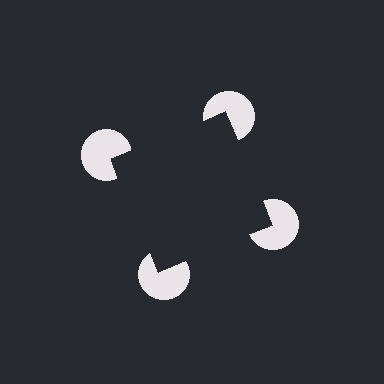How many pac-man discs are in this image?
There are 4 — one at each vertex of the illusory square.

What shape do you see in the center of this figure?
An illusory square — its edges are inferred from the aligned wedge cuts in the pac-man discs, not physically drawn.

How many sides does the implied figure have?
4 sides.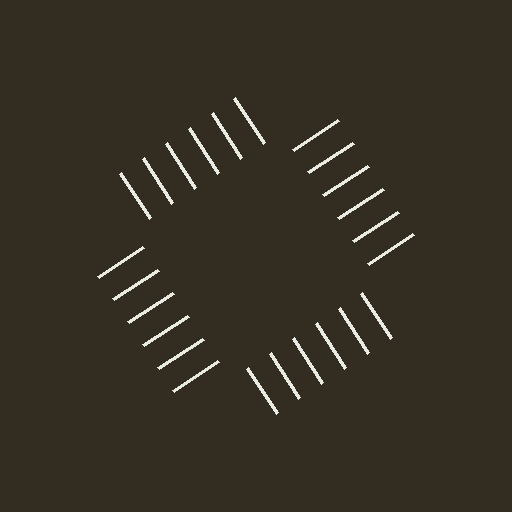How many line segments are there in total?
24 — 6 along each of the 4 edges.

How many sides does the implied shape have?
4 sides — the line-ends trace a square.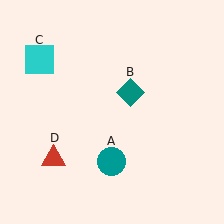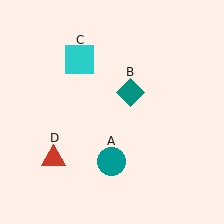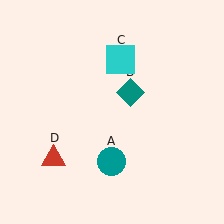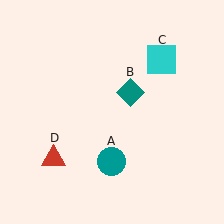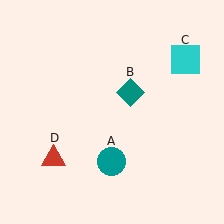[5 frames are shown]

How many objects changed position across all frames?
1 object changed position: cyan square (object C).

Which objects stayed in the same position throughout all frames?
Teal circle (object A) and teal diamond (object B) and red triangle (object D) remained stationary.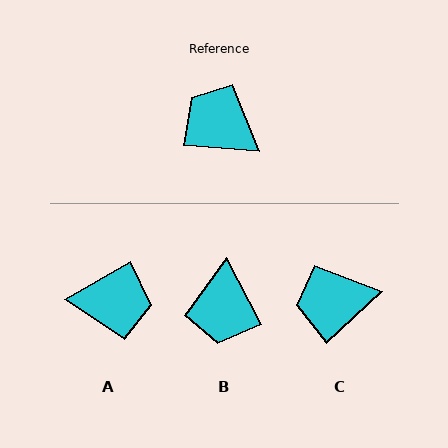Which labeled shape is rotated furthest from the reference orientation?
A, about 146 degrees away.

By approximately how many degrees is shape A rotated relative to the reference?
Approximately 146 degrees clockwise.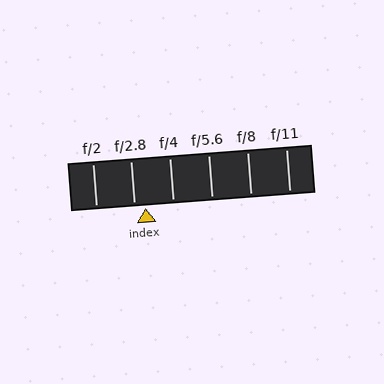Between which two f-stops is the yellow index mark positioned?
The index mark is between f/2.8 and f/4.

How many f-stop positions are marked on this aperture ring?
There are 6 f-stop positions marked.